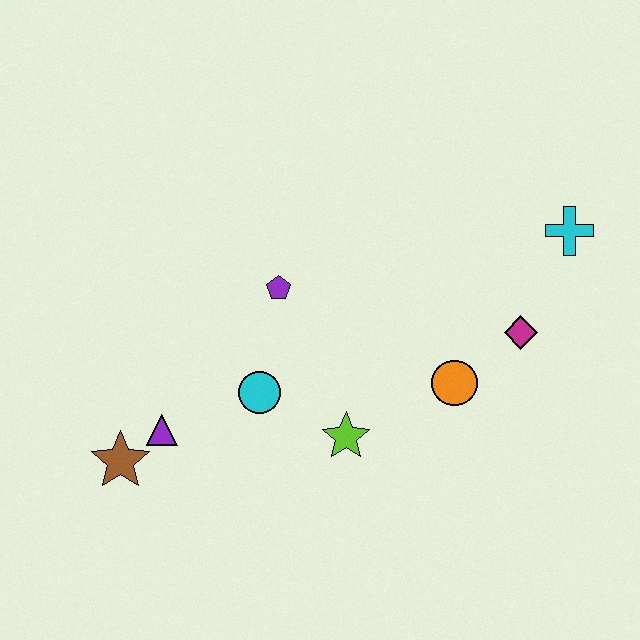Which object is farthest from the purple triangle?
The cyan cross is farthest from the purple triangle.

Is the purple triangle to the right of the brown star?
Yes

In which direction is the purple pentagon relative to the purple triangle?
The purple pentagon is above the purple triangle.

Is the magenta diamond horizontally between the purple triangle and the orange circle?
No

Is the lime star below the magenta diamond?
Yes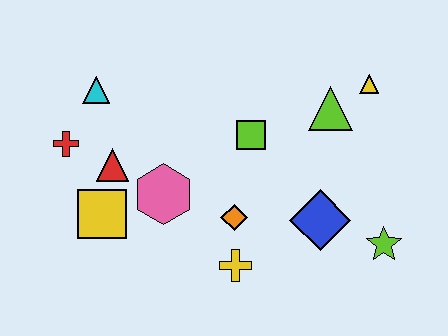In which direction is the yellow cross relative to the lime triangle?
The yellow cross is below the lime triangle.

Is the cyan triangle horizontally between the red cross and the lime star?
Yes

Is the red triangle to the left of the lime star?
Yes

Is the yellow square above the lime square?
No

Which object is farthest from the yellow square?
The yellow triangle is farthest from the yellow square.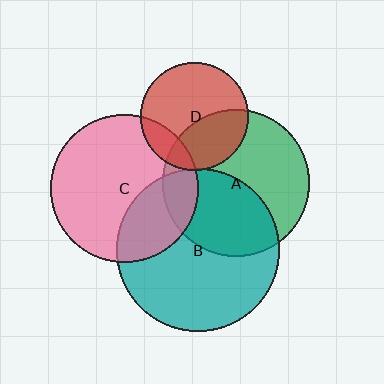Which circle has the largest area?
Circle B (teal).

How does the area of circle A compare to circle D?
Approximately 1.9 times.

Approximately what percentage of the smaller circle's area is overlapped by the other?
Approximately 5%.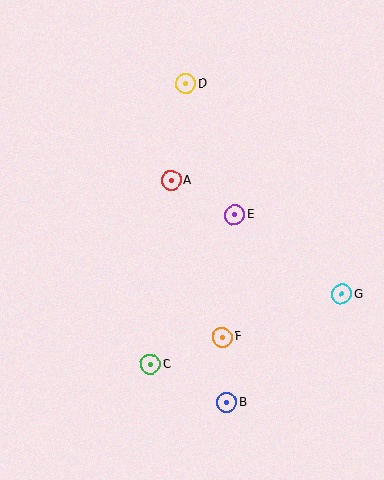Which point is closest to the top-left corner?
Point D is closest to the top-left corner.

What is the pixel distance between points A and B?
The distance between A and B is 229 pixels.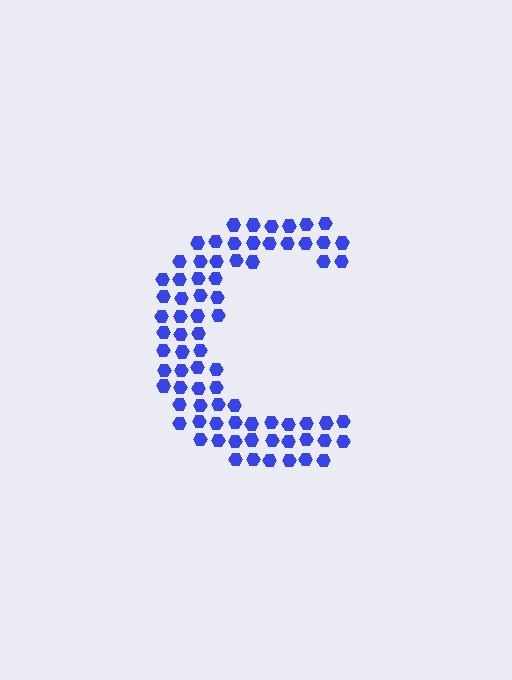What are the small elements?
The small elements are hexagons.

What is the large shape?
The large shape is the letter C.